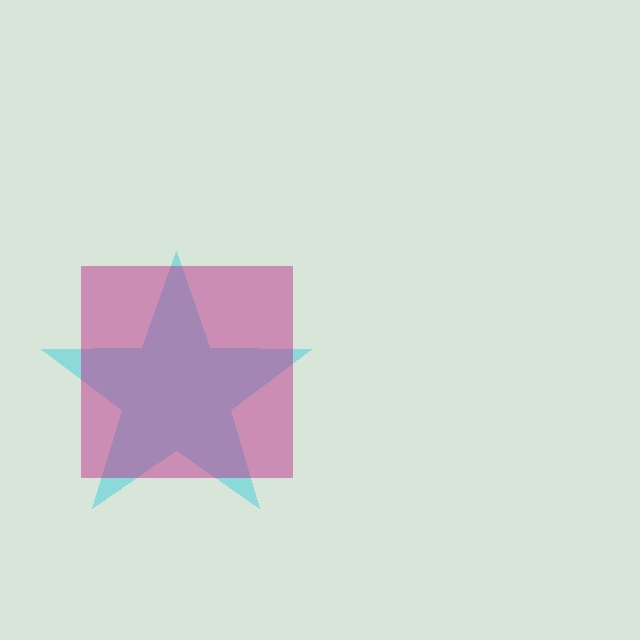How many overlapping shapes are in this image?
There are 2 overlapping shapes in the image.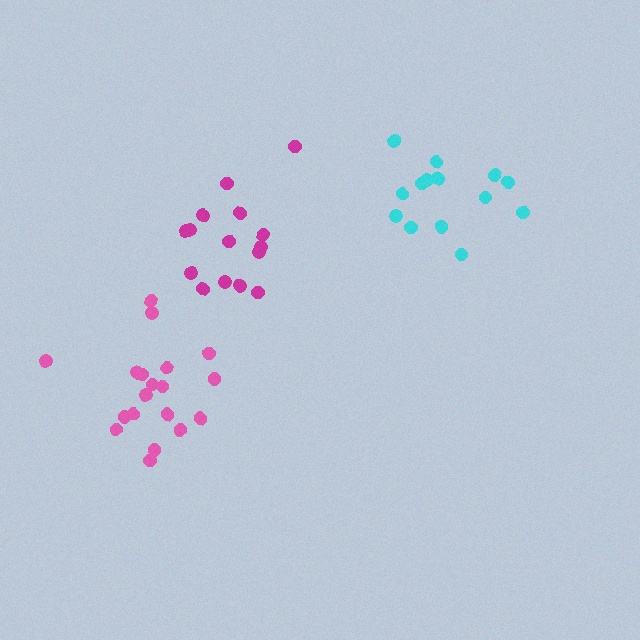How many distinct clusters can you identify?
There are 3 distinct clusters.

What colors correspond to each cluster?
The clusters are colored: cyan, magenta, pink.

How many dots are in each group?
Group 1: 14 dots, Group 2: 15 dots, Group 3: 19 dots (48 total).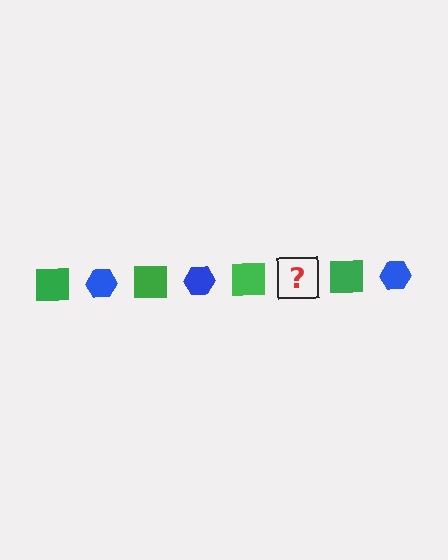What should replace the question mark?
The question mark should be replaced with a blue hexagon.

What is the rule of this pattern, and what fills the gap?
The rule is that the pattern alternates between green square and blue hexagon. The gap should be filled with a blue hexagon.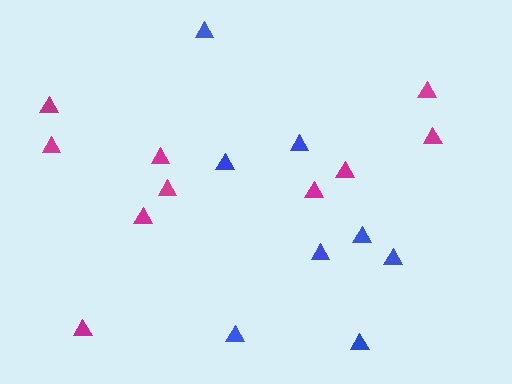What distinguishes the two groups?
There are 2 groups: one group of magenta triangles (10) and one group of blue triangles (8).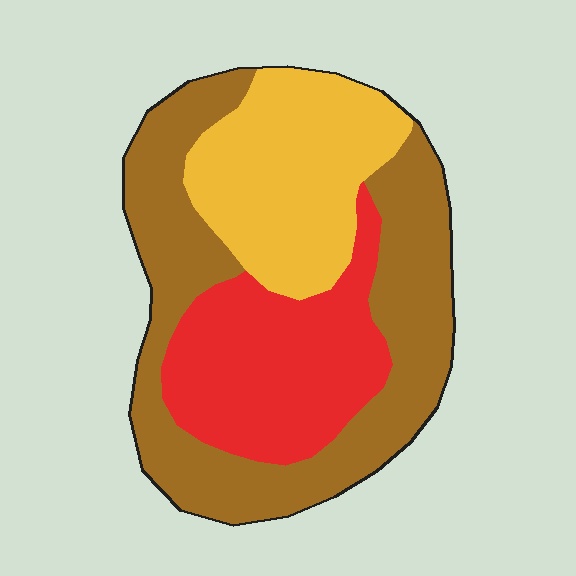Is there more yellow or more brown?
Brown.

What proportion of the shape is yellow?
Yellow takes up about one quarter (1/4) of the shape.